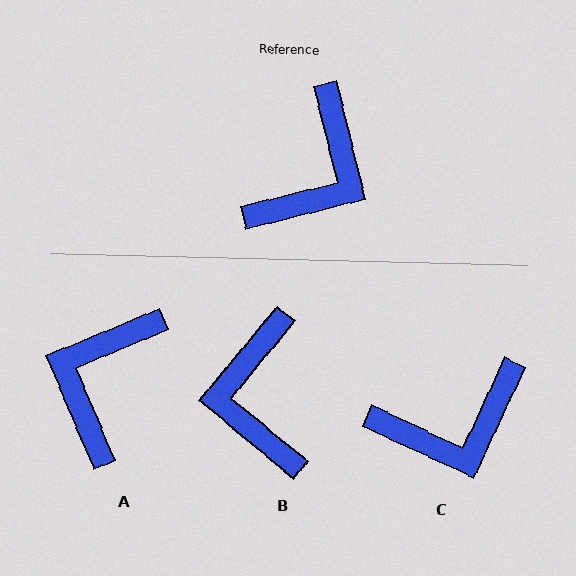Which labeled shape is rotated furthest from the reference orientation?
A, about 171 degrees away.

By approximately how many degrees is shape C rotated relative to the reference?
Approximately 39 degrees clockwise.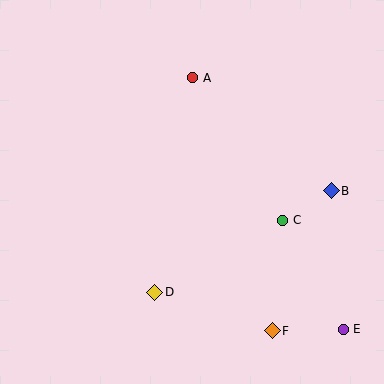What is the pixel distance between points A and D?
The distance between A and D is 218 pixels.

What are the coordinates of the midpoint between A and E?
The midpoint between A and E is at (268, 203).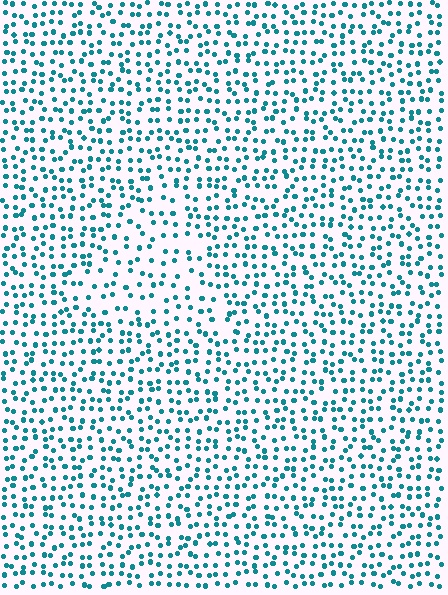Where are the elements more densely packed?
The elements are more densely packed outside the triangle boundary.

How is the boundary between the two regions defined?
The boundary is defined by a change in element density (approximately 1.6x ratio). All elements are the same color, size, and shape.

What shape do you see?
I see a triangle.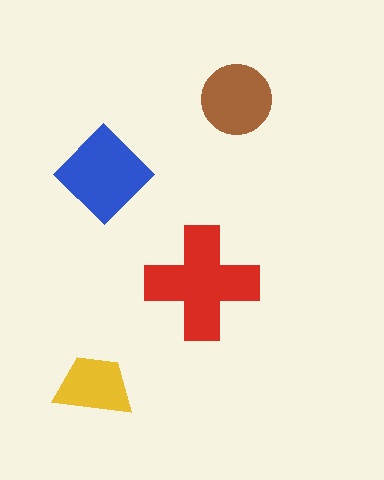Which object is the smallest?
The yellow trapezoid.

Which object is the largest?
The red cross.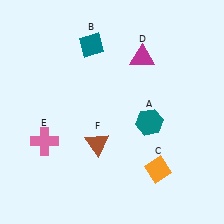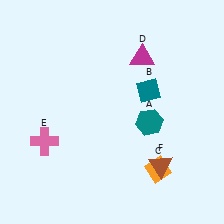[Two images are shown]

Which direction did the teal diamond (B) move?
The teal diamond (B) moved right.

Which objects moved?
The objects that moved are: the teal diamond (B), the brown triangle (F).